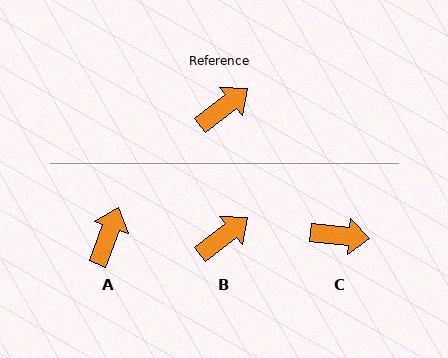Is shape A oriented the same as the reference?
No, it is off by about 31 degrees.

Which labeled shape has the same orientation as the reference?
B.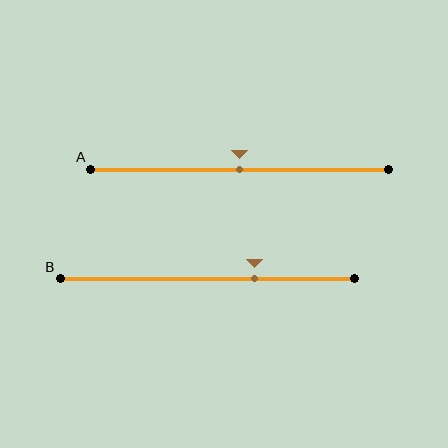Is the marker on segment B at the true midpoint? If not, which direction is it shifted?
No, the marker on segment B is shifted to the right by about 16% of the segment length.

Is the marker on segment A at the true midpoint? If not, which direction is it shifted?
Yes, the marker on segment A is at the true midpoint.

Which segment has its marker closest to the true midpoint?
Segment A has its marker closest to the true midpoint.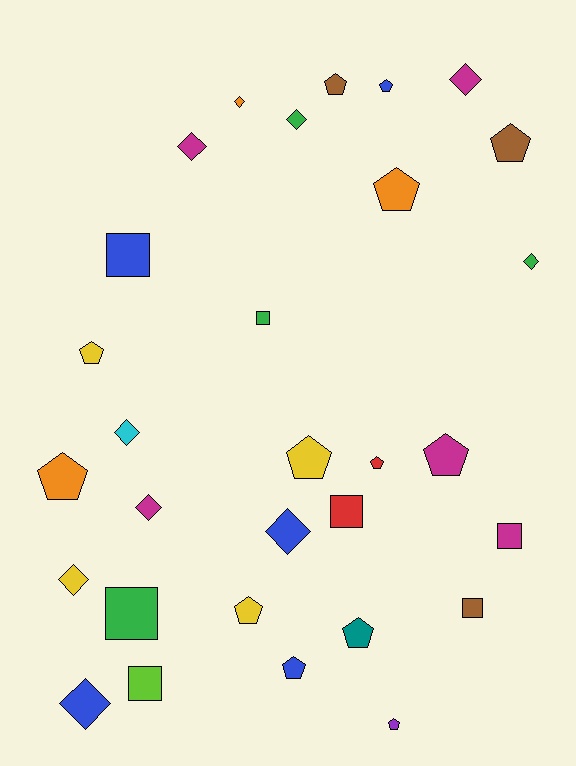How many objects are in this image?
There are 30 objects.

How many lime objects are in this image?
There is 1 lime object.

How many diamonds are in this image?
There are 10 diamonds.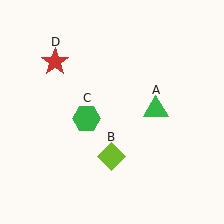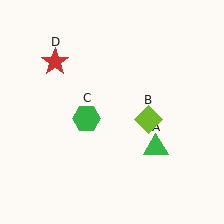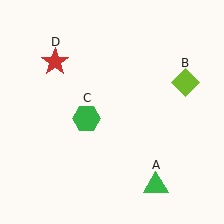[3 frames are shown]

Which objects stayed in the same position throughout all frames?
Green hexagon (object C) and red star (object D) remained stationary.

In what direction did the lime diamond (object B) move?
The lime diamond (object B) moved up and to the right.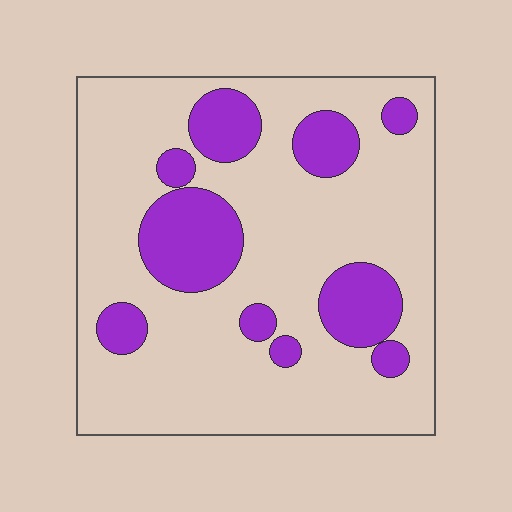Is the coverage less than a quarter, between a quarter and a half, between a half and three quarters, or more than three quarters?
Less than a quarter.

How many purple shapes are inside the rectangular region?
10.